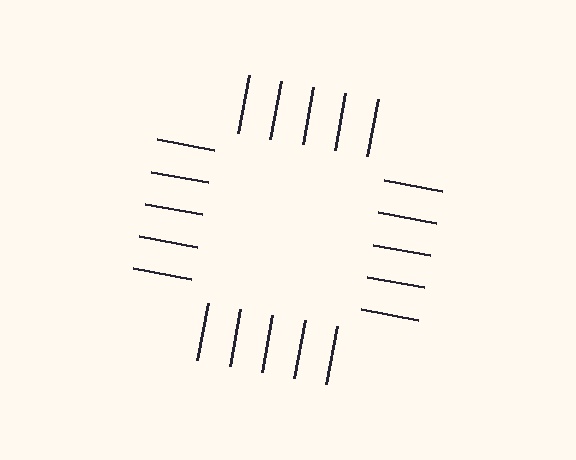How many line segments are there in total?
20 — 5 along each of the 4 edges.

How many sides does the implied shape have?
4 sides — the line-ends trace a square.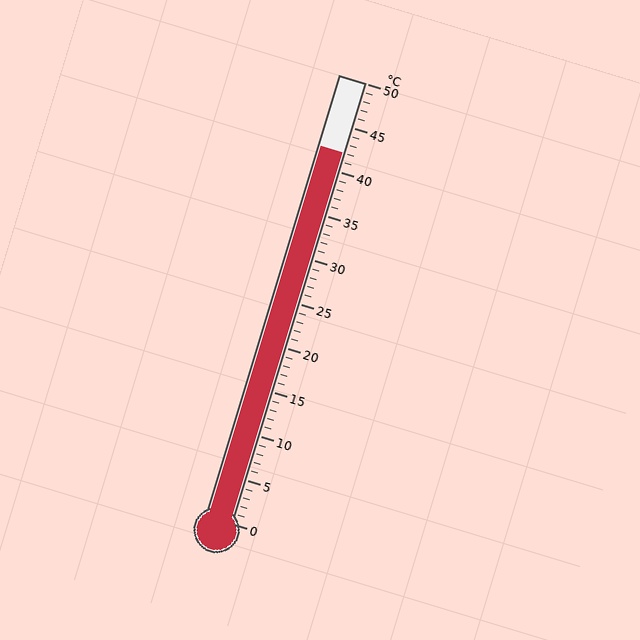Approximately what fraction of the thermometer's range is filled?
The thermometer is filled to approximately 85% of its range.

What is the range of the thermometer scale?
The thermometer scale ranges from 0°C to 50°C.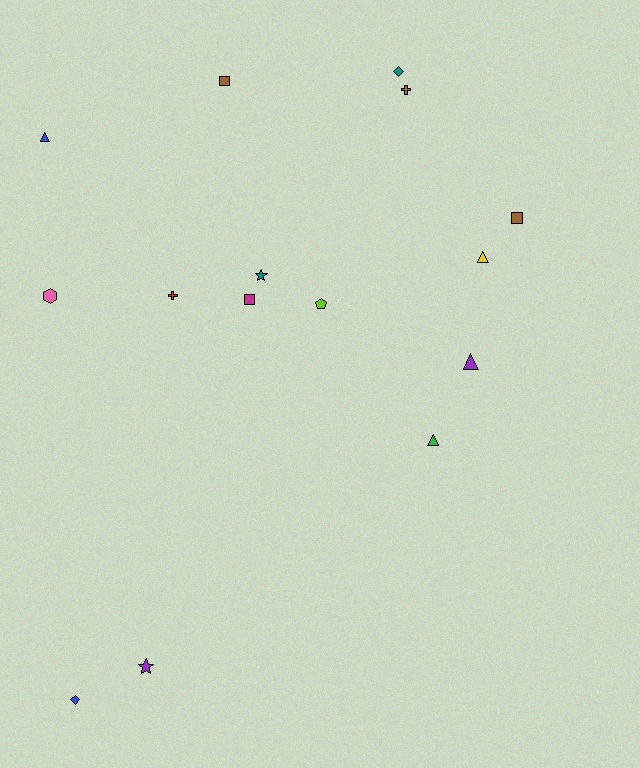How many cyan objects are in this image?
There are no cyan objects.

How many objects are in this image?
There are 15 objects.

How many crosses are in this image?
There are 2 crosses.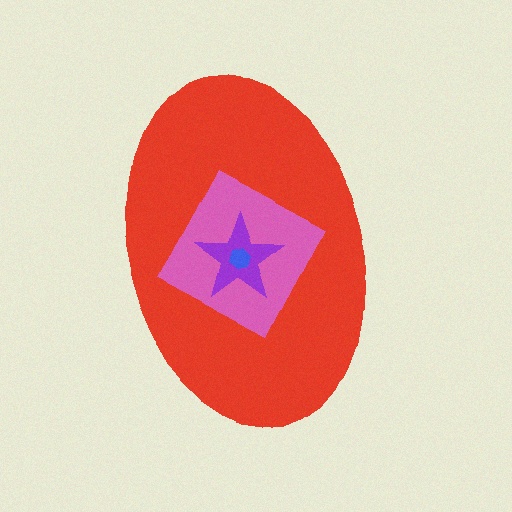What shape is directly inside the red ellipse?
The pink square.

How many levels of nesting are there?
4.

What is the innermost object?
The blue hexagon.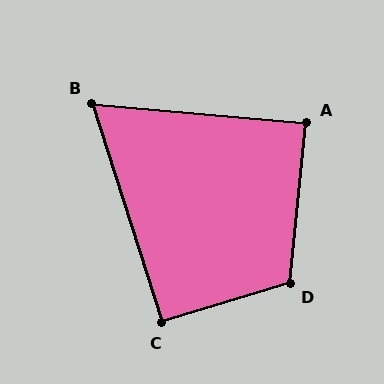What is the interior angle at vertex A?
Approximately 89 degrees (approximately right).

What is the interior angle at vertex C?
Approximately 91 degrees (approximately right).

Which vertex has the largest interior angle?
D, at approximately 113 degrees.